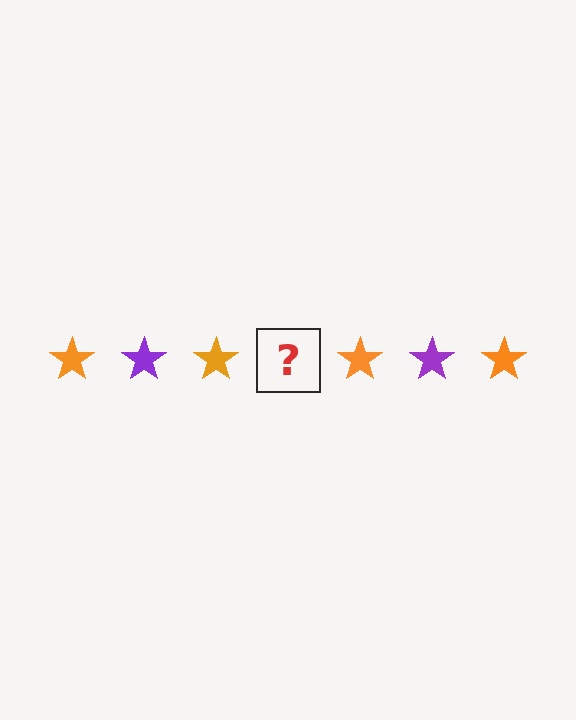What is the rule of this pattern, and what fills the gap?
The rule is that the pattern cycles through orange, purple stars. The gap should be filled with a purple star.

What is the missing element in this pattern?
The missing element is a purple star.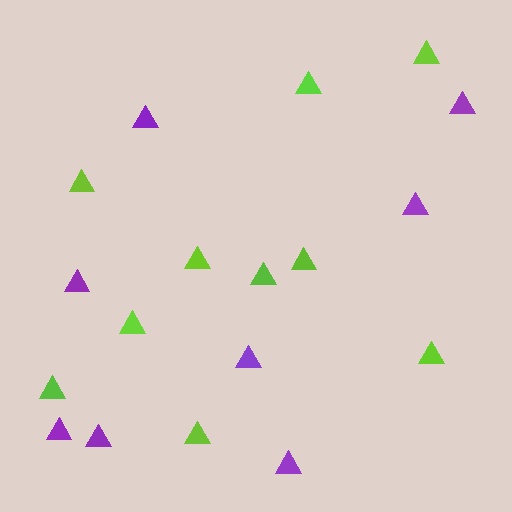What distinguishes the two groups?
There are 2 groups: one group of purple triangles (8) and one group of lime triangles (10).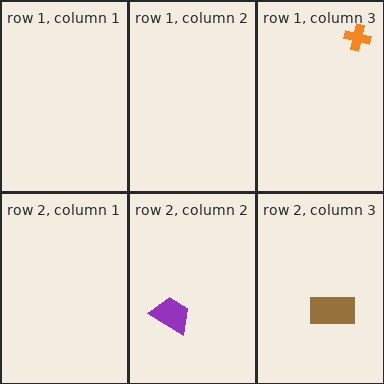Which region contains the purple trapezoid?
The row 2, column 2 region.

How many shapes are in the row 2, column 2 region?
1.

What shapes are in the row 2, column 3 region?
The brown rectangle.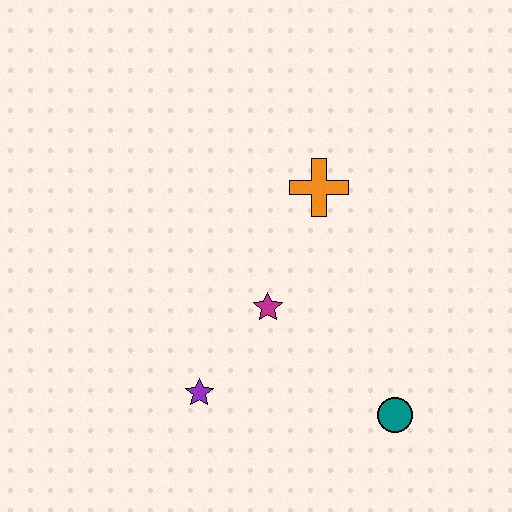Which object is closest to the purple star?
The magenta star is closest to the purple star.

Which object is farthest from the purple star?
The orange cross is farthest from the purple star.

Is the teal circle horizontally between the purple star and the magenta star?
No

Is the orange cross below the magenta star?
No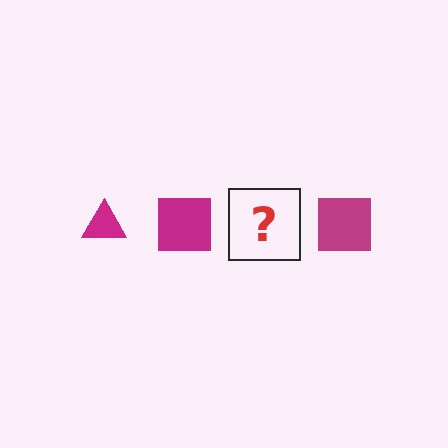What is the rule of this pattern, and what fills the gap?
The rule is that the pattern cycles through triangle, square shapes in magenta. The gap should be filled with a magenta triangle.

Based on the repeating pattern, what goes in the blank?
The blank should be a magenta triangle.